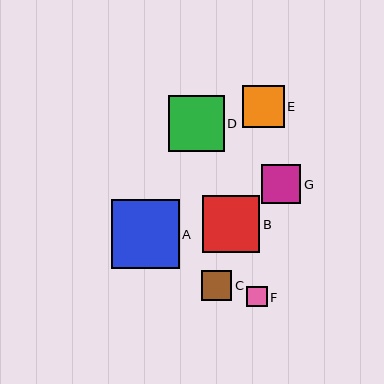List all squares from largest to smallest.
From largest to smallest: A, B, D, E, G, C, F.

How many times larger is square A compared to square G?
Square A is approximately 1.7 times the size of square G.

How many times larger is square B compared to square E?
Square B is approximately 1.4 times the size of square E.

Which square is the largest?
Square A is the largest with a size of approximately 68 pixels.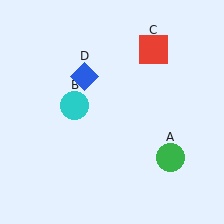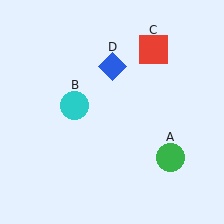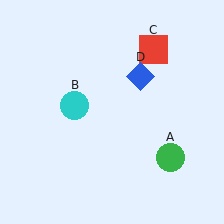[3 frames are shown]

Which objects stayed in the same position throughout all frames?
Green circle (object A) and cyan circle (object B) and red square (object C) remained stationary.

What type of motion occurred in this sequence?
The blue diamond (object D) rotated clockwise around the center of the scene.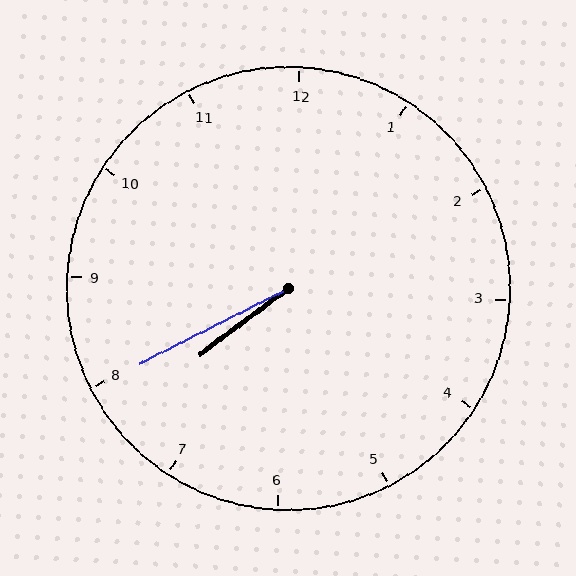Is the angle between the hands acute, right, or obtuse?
It is acute.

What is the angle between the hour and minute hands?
Approximately 10 degrees.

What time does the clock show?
7:40.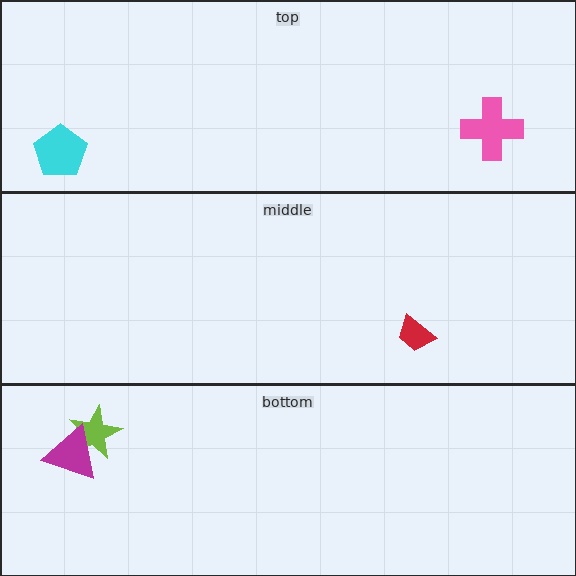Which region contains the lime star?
The bottom region.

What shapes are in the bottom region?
The lime star, the magenta triangle.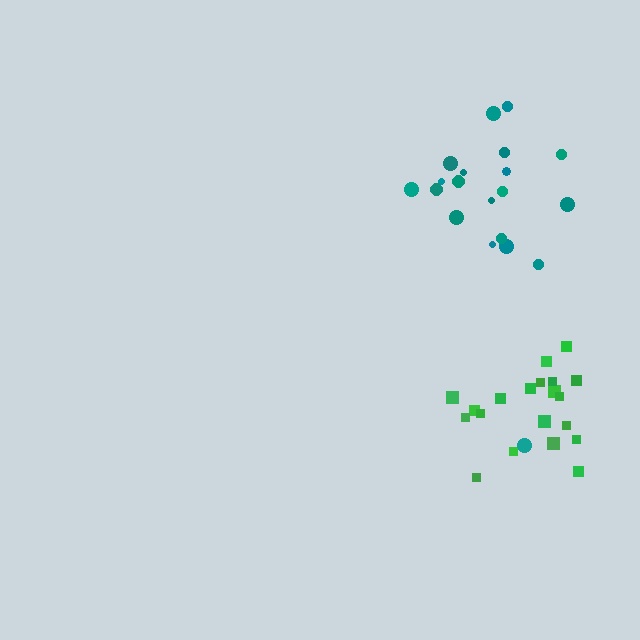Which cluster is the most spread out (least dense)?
Teal.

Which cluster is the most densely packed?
Green.